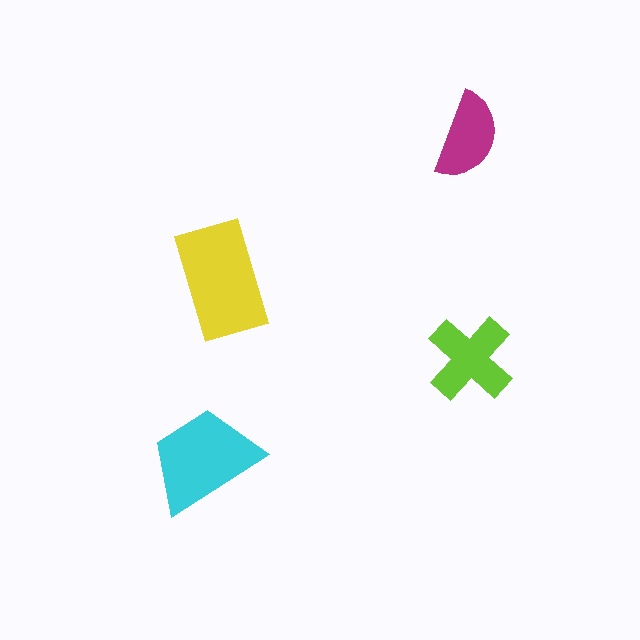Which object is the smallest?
The magenta semicircle.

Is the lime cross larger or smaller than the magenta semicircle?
Larger.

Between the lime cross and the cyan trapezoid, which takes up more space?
The cyan trapezoid.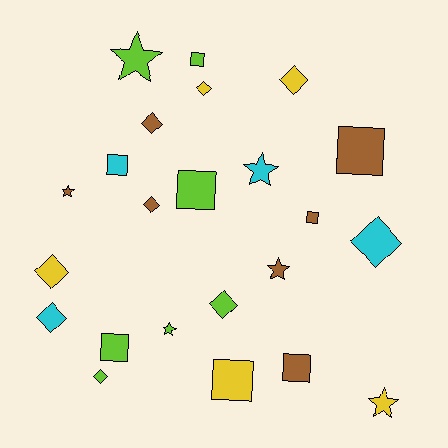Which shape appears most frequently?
Diamond, with 9 objects.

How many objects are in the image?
There are 23 objects.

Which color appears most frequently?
Brown, with 7 objects.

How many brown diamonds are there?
There are 2 brown diamonds.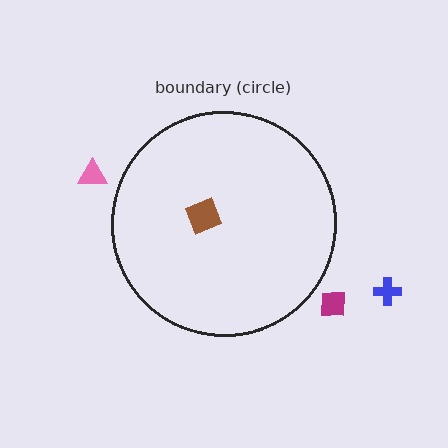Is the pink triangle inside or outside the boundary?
Outside.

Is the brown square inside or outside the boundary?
Inside.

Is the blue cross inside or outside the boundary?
Outside.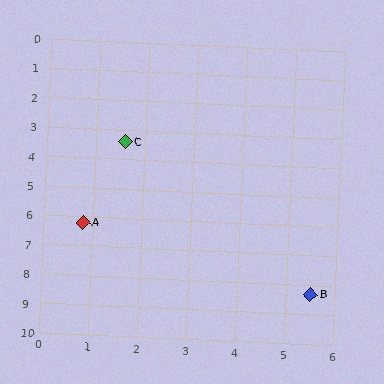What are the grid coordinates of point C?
Point C is at approximately (1.6, 3.4).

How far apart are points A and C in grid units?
Points A and C are about 2.9 grid units apart.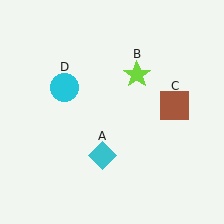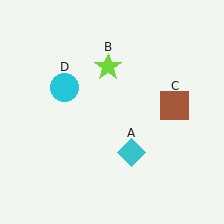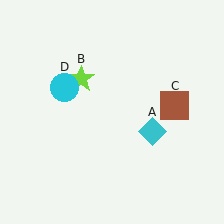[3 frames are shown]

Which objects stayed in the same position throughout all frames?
Brown square (object C) and cyan circle (object D) remained stationary.